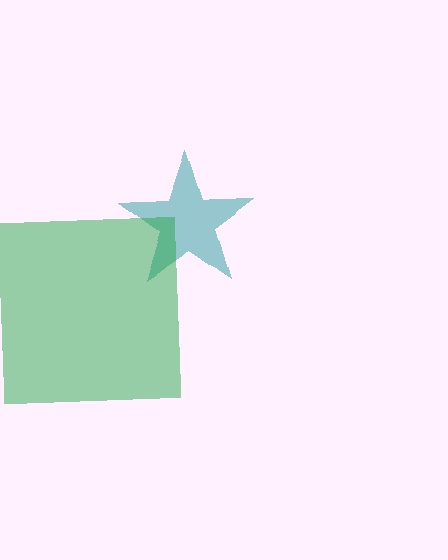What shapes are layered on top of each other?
The layered shapes are: a teal star, a green square.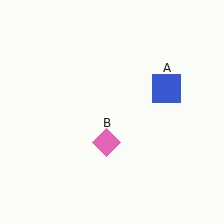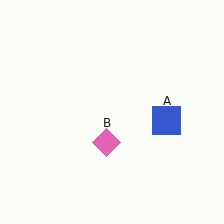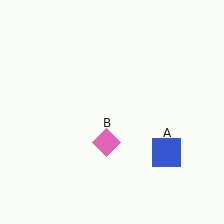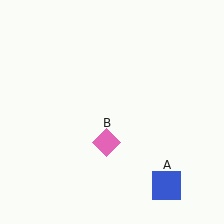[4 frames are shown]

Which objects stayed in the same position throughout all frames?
Pink diamond (object B) remained stationary.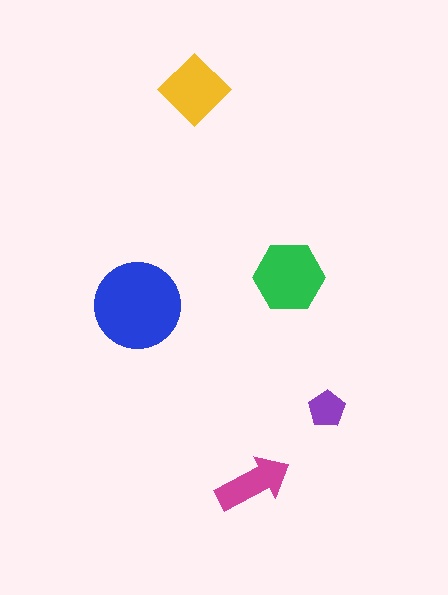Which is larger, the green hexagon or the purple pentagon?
The green hexagon.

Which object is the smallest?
The purple pentagon.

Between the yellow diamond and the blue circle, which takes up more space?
The blue circle.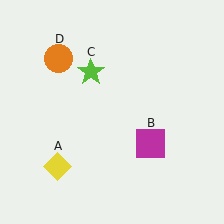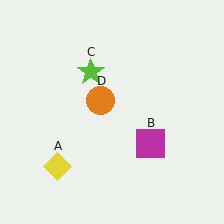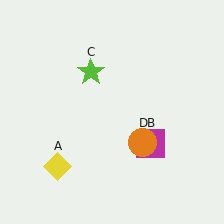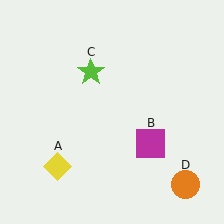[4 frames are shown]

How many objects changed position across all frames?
1 object changed position: orange circle (object D).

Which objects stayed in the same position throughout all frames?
Yellow diamond (object A) and magenta square (object B) and lime star (object C) remained stationary.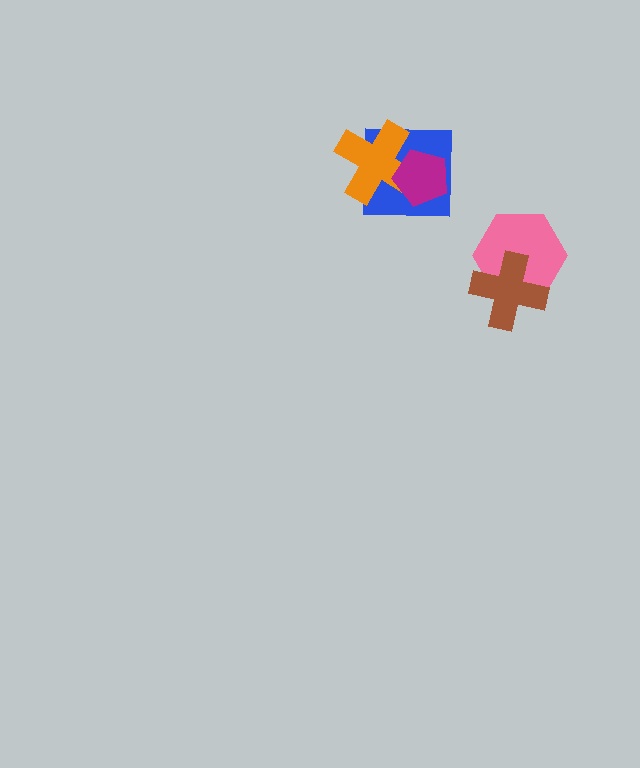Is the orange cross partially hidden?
Yes, it is partially covered by another shape.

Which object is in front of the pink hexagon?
The brown cross is in front of the pink hexagon.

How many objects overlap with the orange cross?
2 objects overlap with the orange cross.